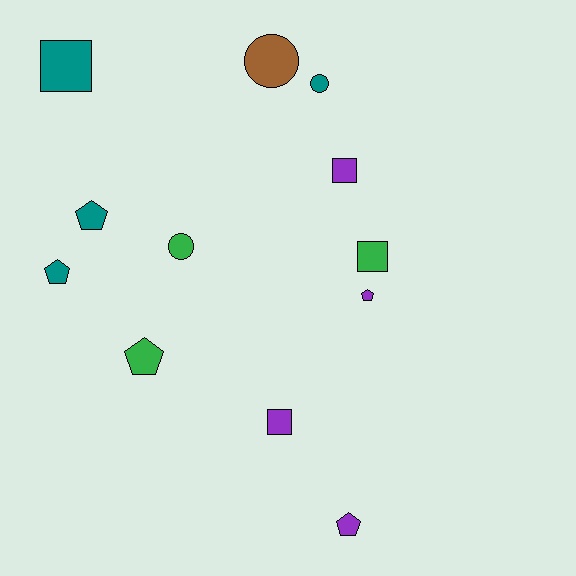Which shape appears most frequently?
Pentagon, with 5 objects.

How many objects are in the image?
There are 12 objects.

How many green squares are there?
There is 1 green square.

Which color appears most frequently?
Teal, with 4 objects.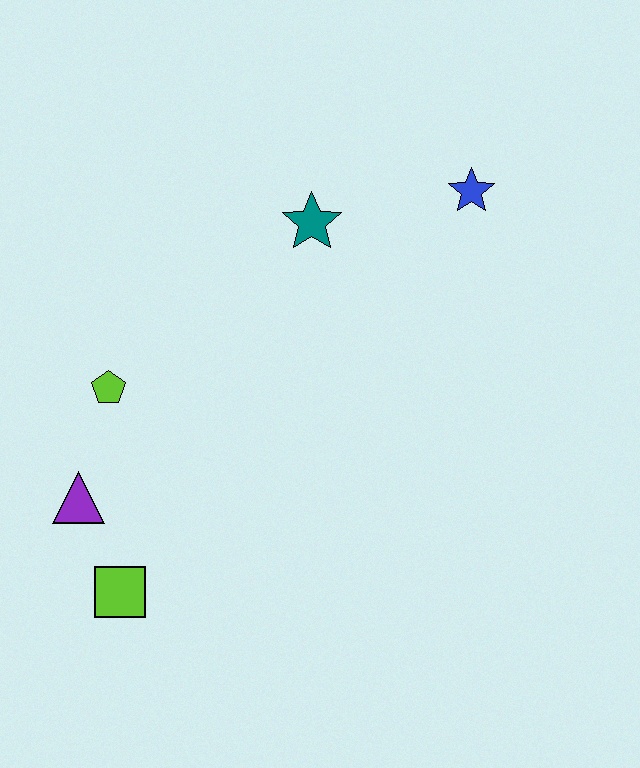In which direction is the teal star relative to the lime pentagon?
The teal star is to the right of the lime pentagon.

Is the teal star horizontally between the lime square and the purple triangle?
No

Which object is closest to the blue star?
The teal star is closest to the blue star.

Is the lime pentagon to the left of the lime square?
Yes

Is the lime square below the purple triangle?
Yes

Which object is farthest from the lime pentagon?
The blue star is farthest from the lime pentagon.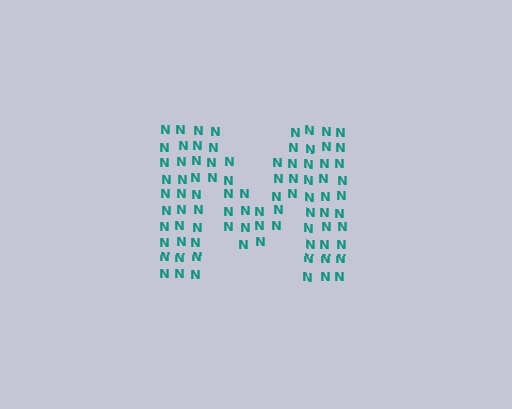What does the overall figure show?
The overall figure shows the letter M.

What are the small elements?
The small elements are letter N's.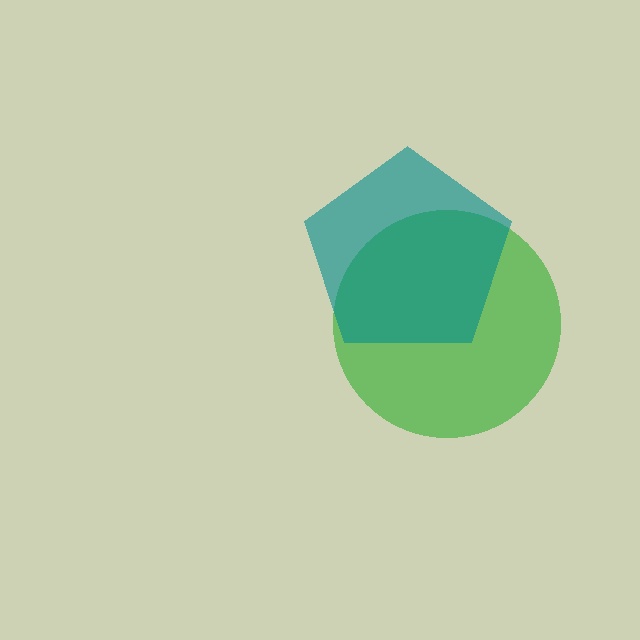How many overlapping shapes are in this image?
There are 2 overlapping shapes in the image.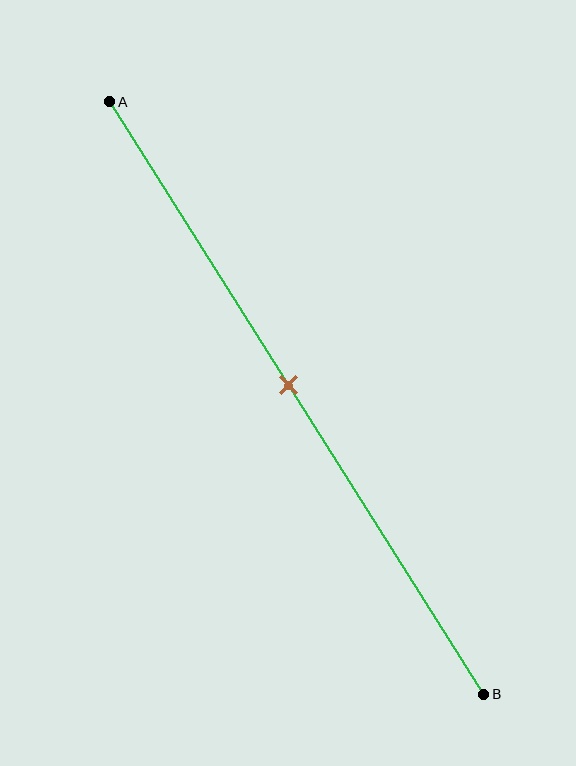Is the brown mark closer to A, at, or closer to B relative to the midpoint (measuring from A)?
The brown mark is approximately at the midpoint of segment AB.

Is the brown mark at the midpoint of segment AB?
Yes, the mark is approximately at the midpoint.